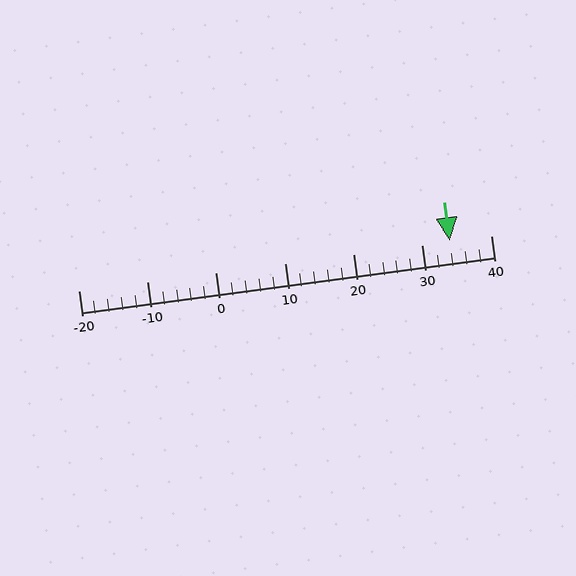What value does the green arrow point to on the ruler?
The green arrow points to approximately 34.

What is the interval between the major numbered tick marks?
The major tick marks are spaced 10 units apart.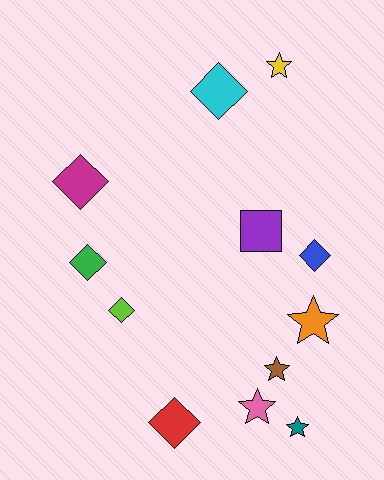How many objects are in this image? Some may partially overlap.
There are 12 objects.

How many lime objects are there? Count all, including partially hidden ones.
There is 1 lime object.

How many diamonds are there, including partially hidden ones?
There are 6 diamonds.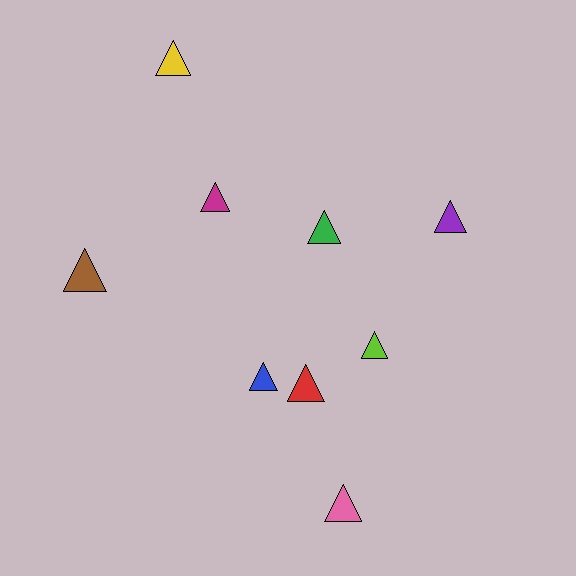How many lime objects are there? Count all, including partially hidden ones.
There is 1 lime object.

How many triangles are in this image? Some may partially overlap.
There are 9 triangles.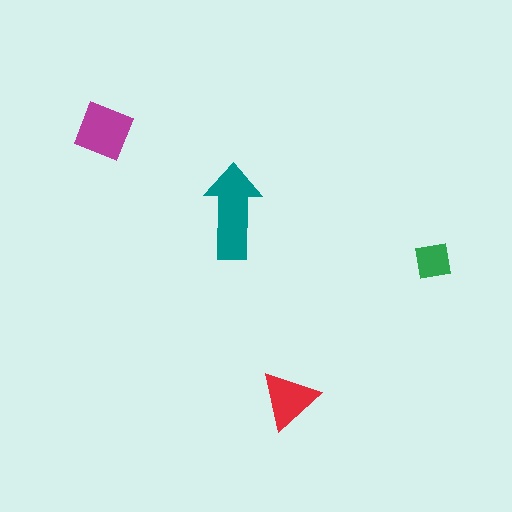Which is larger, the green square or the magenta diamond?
The magenta diamond.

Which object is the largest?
The teal arrow.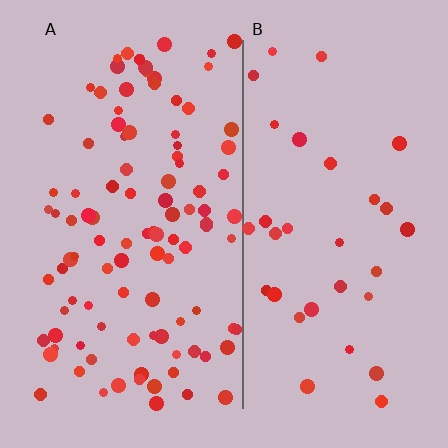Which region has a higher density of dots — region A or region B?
A (the left).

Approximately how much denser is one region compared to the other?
Approximately 3.1× — region A over region B.